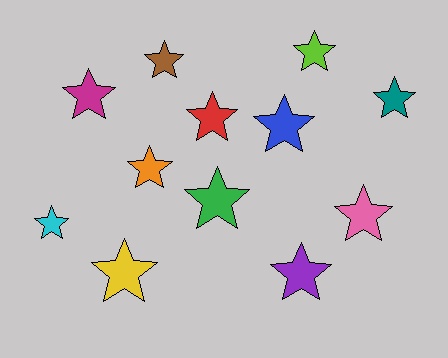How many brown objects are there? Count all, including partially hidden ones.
There is 1 brown object.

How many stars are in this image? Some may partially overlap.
There are 12 stars.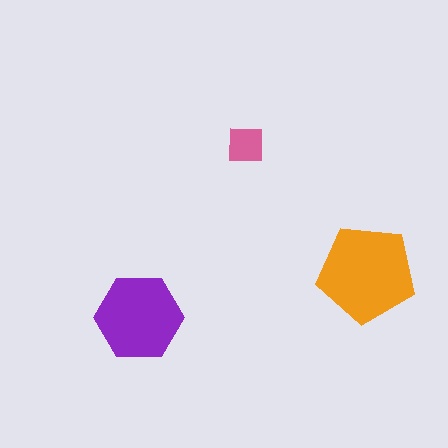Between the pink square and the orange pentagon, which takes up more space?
The orange pentagon.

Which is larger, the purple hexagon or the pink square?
The purple hexagon.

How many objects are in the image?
There are 3 objects in the image.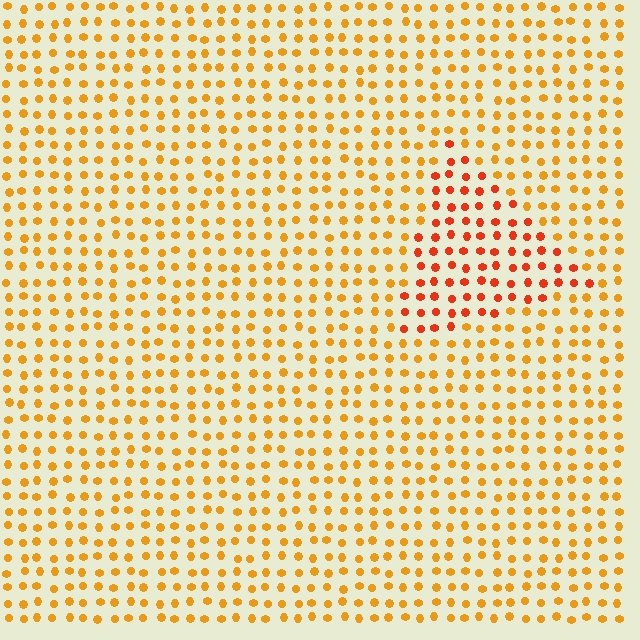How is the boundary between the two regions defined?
The boundary is defined purely by a slight shift in hue (about 30 degrees). Spacing, size, and orientation are identical on both sides.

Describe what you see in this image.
The image is filled with small orange elements in a uniform arrangement. A triangle-shaped region is visible where the elements are tinted to a slightly different hue, forming a subtle color boundary.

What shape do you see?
I see a triangle.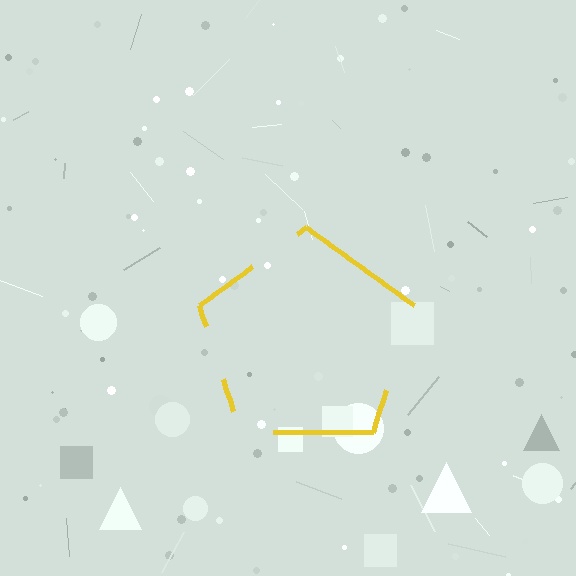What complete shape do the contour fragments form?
The contour fragments form a pentagon.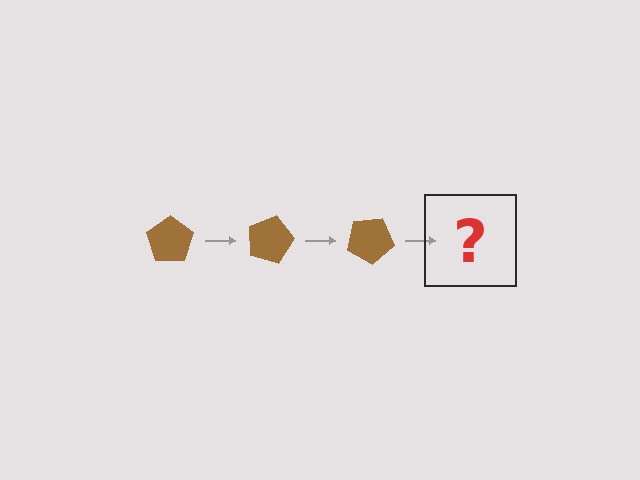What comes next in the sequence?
The next element should be a brown pentagon rotated 45 degrees.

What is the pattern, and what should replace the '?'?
The pattern is that the pentagon rotates 15 degrees each step. The '?' should be a brown pentagon rotated 45 degrees.